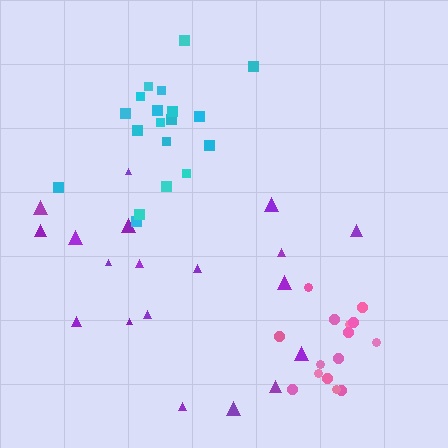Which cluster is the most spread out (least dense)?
Purple.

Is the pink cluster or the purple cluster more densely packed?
Pink.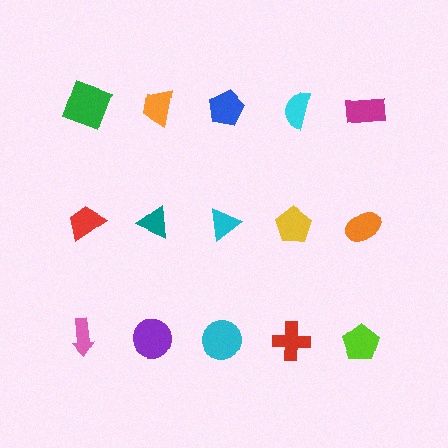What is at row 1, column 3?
A blue pentagon.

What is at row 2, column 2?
A teal triangle.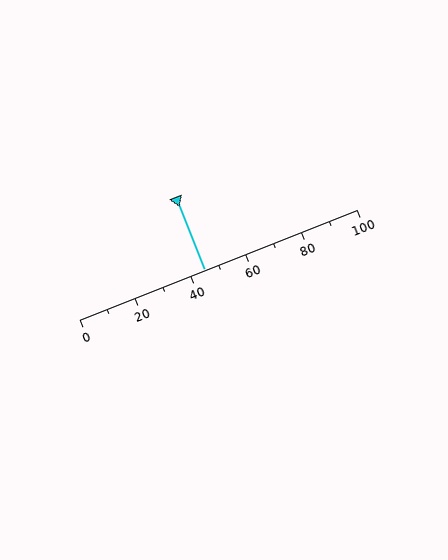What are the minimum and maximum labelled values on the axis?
The axis runs from 0 to 100.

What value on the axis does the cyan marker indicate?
The marker indicates approximately 45.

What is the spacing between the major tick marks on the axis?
The major ticks are spaced 20 apart.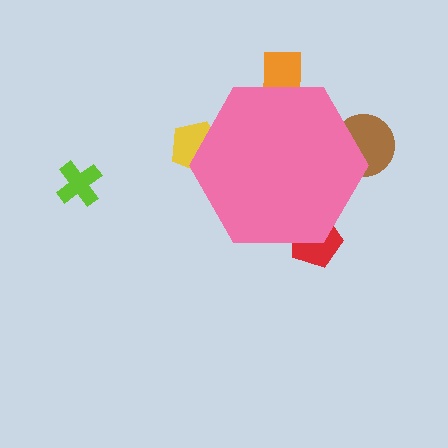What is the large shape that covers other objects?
A pink hexagon.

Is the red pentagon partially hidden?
Yes, the red pentagon is partially hidden behind the pink hexagon.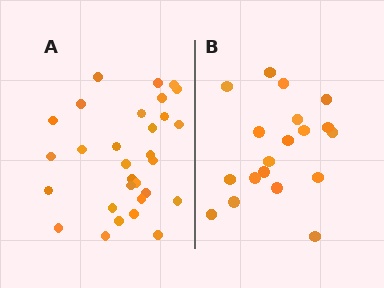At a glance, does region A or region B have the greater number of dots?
Region A (the left region) has more dots.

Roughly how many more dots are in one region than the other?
Region A has roughly 12 or so more dots than region B.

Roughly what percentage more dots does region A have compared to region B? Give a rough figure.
About 60% more.